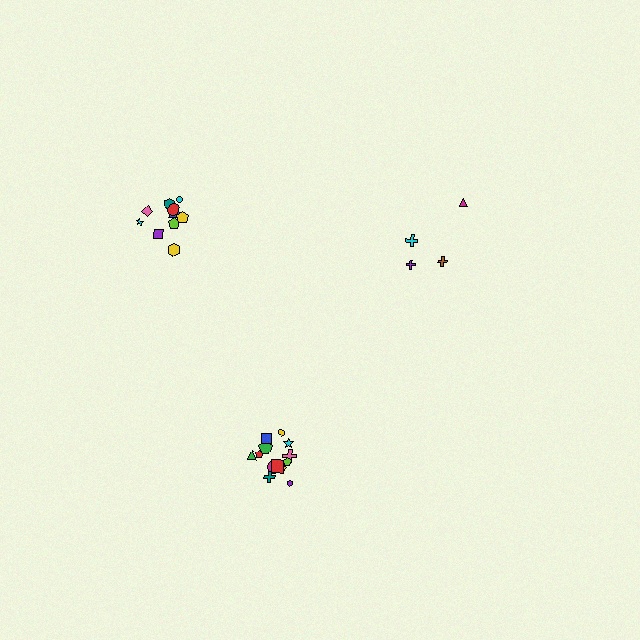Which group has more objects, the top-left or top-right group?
The top-left group.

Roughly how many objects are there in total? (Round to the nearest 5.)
Roughly 30 objects in total.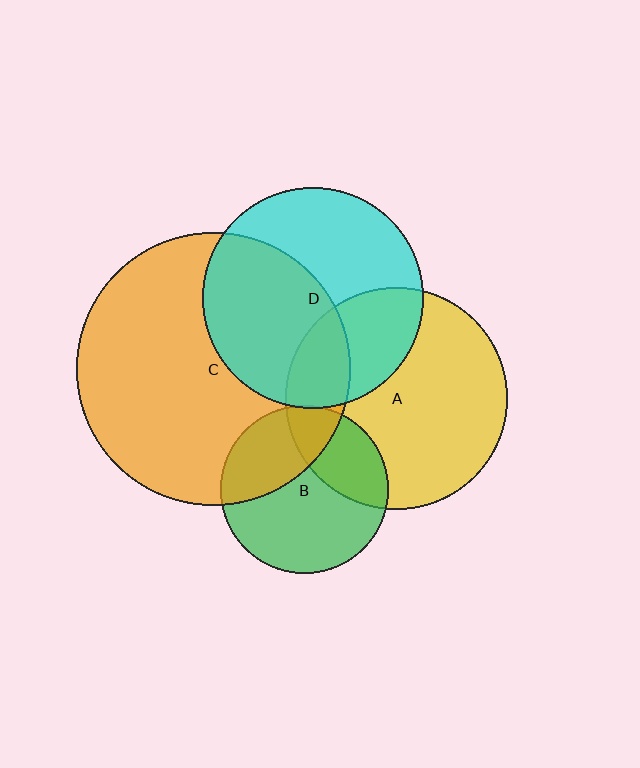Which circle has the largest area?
Circle C (orange).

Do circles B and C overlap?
Yes.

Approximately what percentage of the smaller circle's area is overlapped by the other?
Approximately 35%.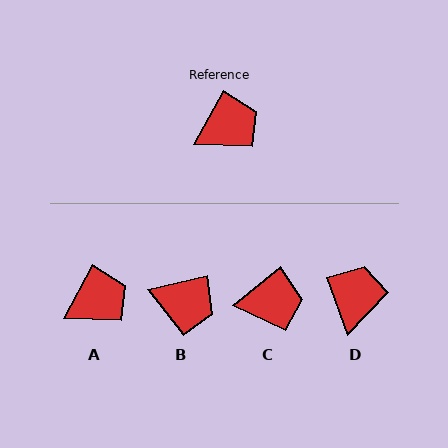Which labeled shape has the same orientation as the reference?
A.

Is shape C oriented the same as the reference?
No, it is off by about 22 degrees.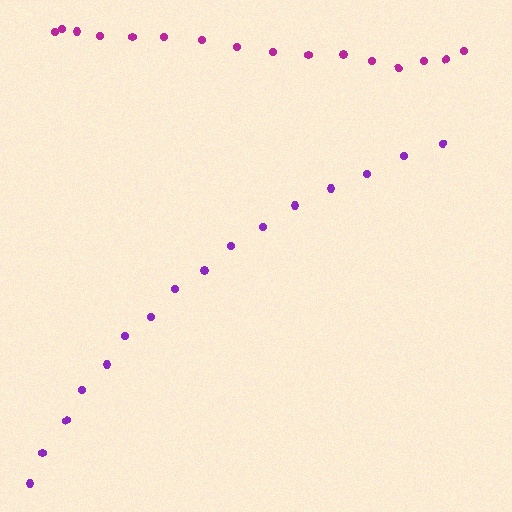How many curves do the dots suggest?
There are 2 distinct paths.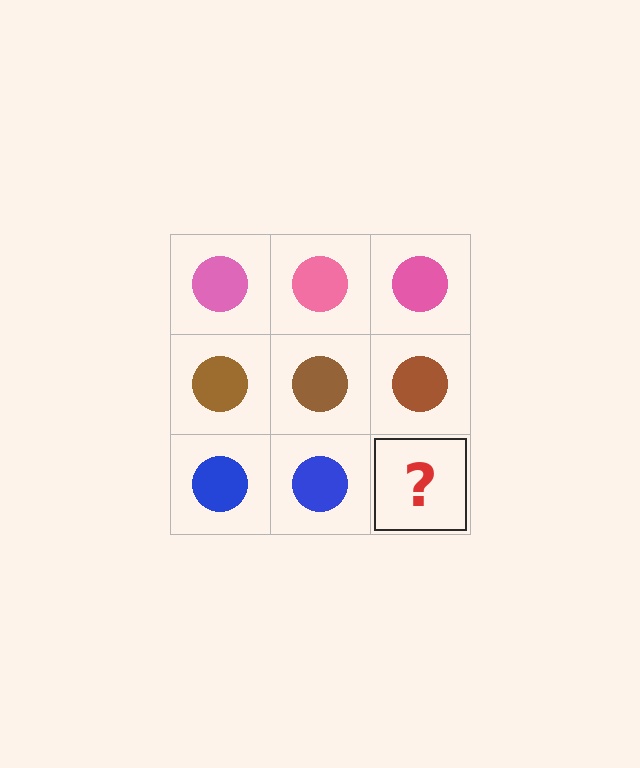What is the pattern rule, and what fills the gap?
The rule is that each row has a consistent color. The gap should be filled with a blue circle.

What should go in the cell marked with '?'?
The missing cell should contain a blue circle.